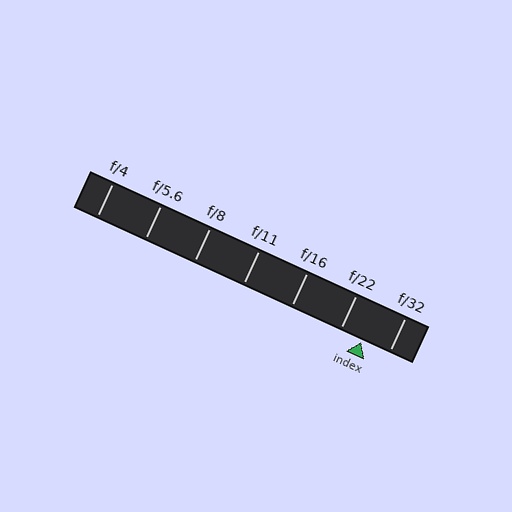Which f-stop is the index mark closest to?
The index mark is closest to f/22.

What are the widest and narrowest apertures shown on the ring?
The widest aperture shown is f/4 and the narrowest is f/32.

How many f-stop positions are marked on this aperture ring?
There are 7 f-stop positions marked.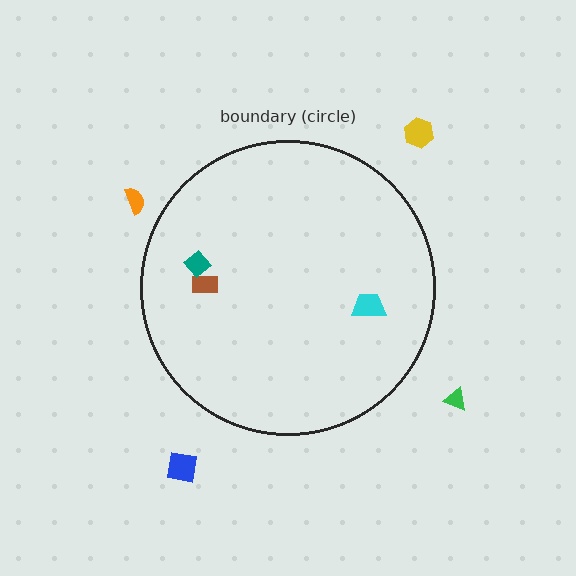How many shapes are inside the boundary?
3 inside, 4 outside.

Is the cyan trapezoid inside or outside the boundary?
Inside.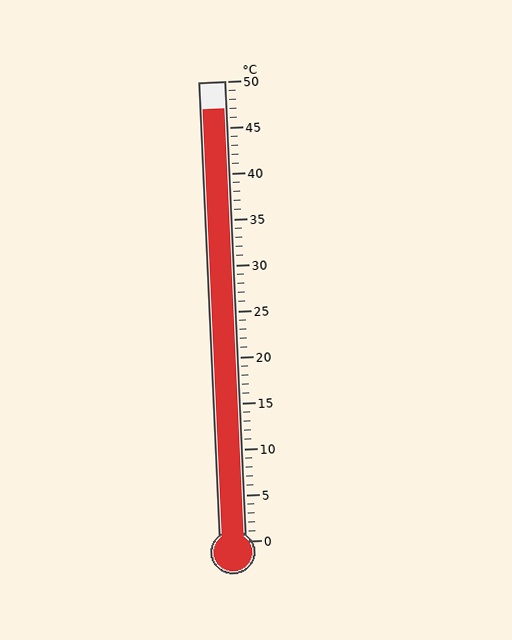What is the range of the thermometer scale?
The thermometer scale ranges from 0°C to 50°C.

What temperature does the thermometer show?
The thermometer shows approximately 47°C.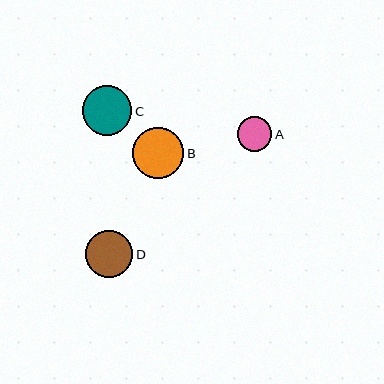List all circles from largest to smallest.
From largest to smallest: B, C, D, A.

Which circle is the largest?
Circle B is the largest with a size of approximately 51 pixels.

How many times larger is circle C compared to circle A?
Circle C is approximately 1.4 times the size of circle A.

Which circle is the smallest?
Circle A is the smallest with a size of approximately 35 pixels.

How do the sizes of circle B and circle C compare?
Circle B and circle C are approximately the same size.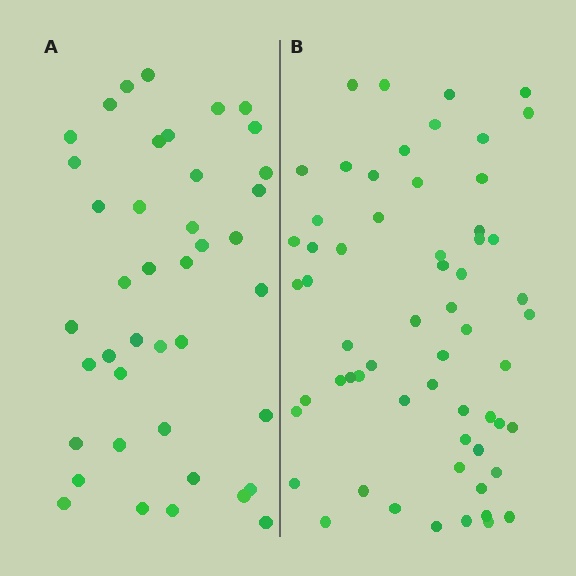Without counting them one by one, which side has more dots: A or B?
Region B (the right region) has more dots.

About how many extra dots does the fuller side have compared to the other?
Region B has approximately 20 more dots than region A.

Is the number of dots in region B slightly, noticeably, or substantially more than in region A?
Region B has substantially more. The ratio is roughly 1.5 to 1.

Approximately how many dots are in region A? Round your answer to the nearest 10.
About 40 dots. (The exact count is 41, which rounds to 40.)